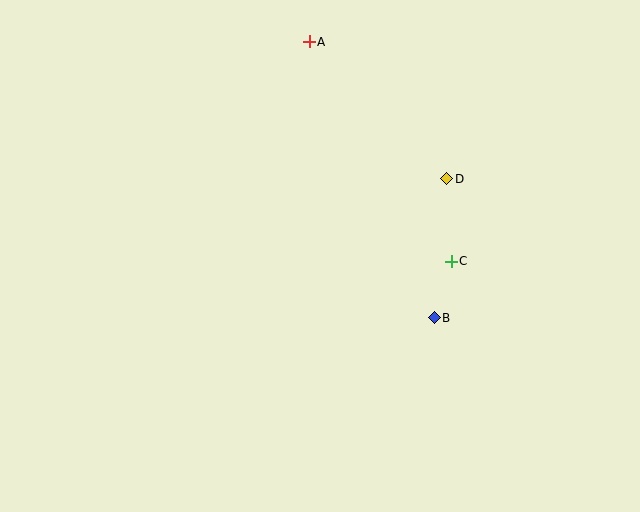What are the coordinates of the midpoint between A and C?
The midpoint between A and C is at (380, 152).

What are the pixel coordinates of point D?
Point D is at (447, 179).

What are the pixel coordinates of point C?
Point C is at (451, 261).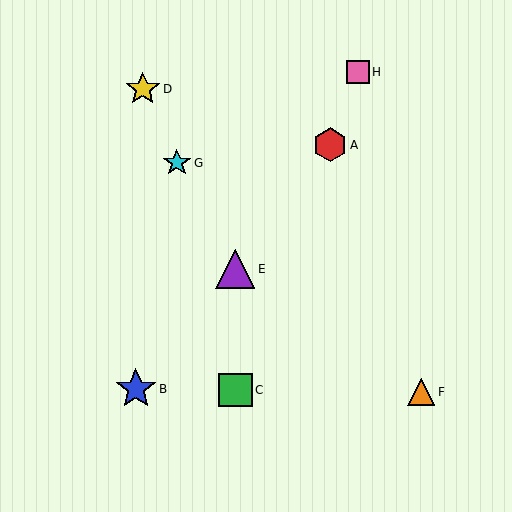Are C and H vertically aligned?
No, C is at x≈235 and H is at x≈358.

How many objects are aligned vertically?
2 objects (C, E) are aligned vertically.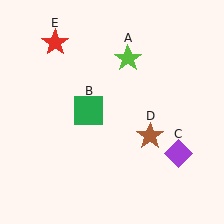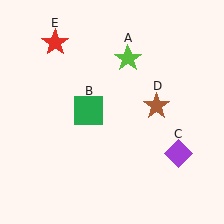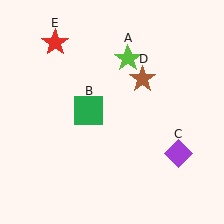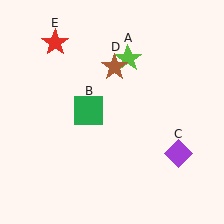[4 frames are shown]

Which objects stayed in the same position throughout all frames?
Lime star (object A) and green square (object B) and purple diamond (object C) and red star (object E) remained stationary.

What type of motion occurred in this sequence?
The brown star (object D) rotated counterclockwise around the center of the scene.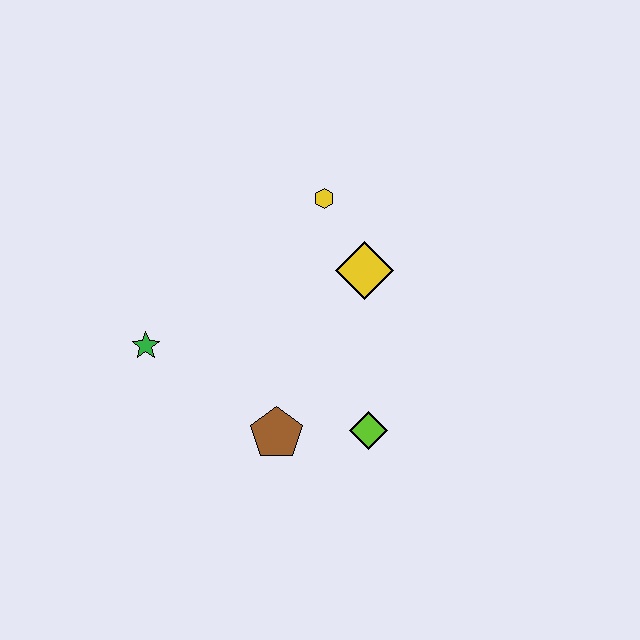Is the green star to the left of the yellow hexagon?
Yes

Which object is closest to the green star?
The brown pentagon is closest to the green star.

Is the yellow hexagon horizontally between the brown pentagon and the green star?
No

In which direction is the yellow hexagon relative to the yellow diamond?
The yellow hexagon is above the yellow diamond.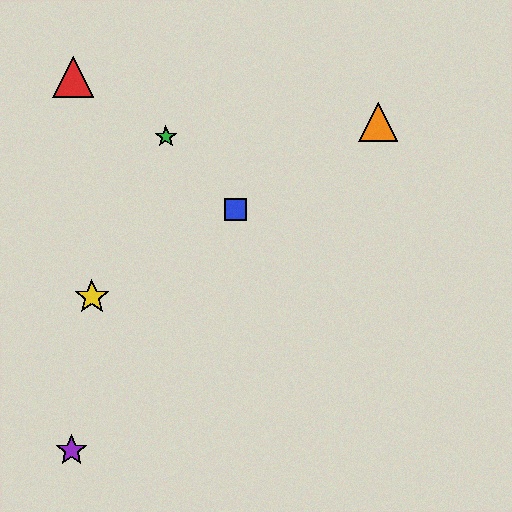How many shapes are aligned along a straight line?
3 shapes (the blue square, the yellow star, the orange triangle) are aligned along a straight line.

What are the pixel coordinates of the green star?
The green star is at (166, 137).